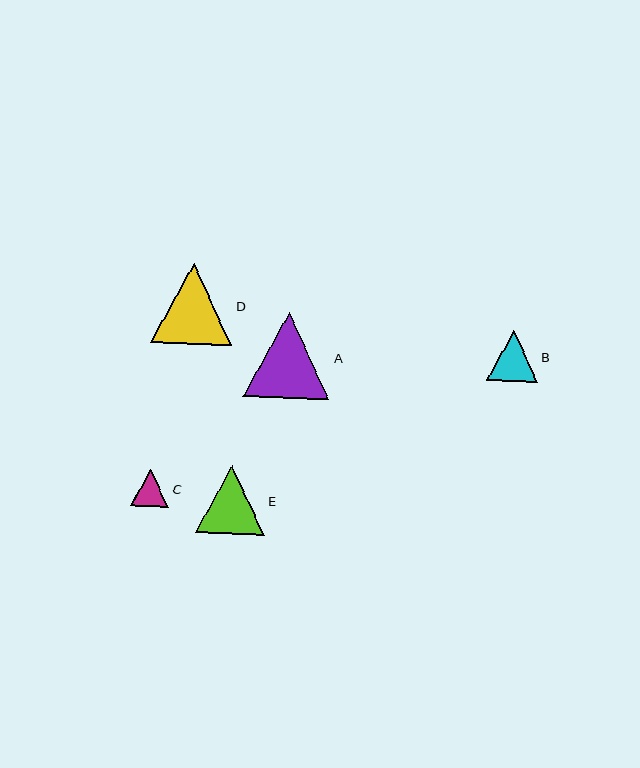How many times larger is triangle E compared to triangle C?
Triangle E is approximately 1.8 times the size of triangle C.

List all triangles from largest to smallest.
From largest to smallest: A, D, E, B, C.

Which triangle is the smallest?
Triangle C is the smallest with a size of approximately 38 pixels.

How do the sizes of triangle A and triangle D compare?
Triangle A and triangle D are approximately the same size.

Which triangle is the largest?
Triangle A is the largest with a size of approximately 86 pixels.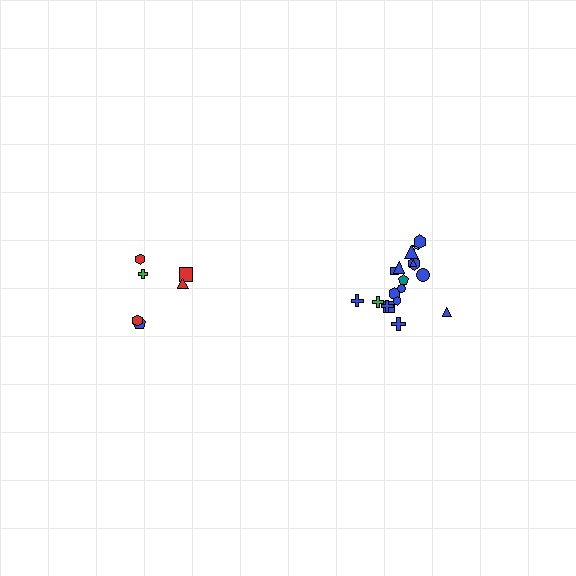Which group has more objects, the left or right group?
The right group.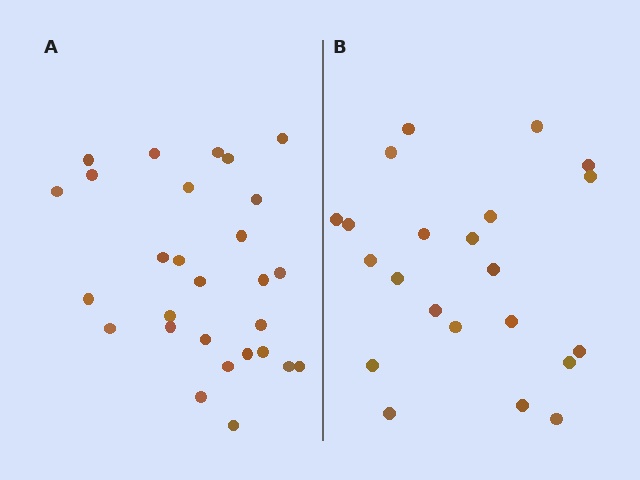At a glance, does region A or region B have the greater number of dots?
Region A (the left region) has more dots.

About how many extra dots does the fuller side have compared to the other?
Region A has about 6 more dots than region B.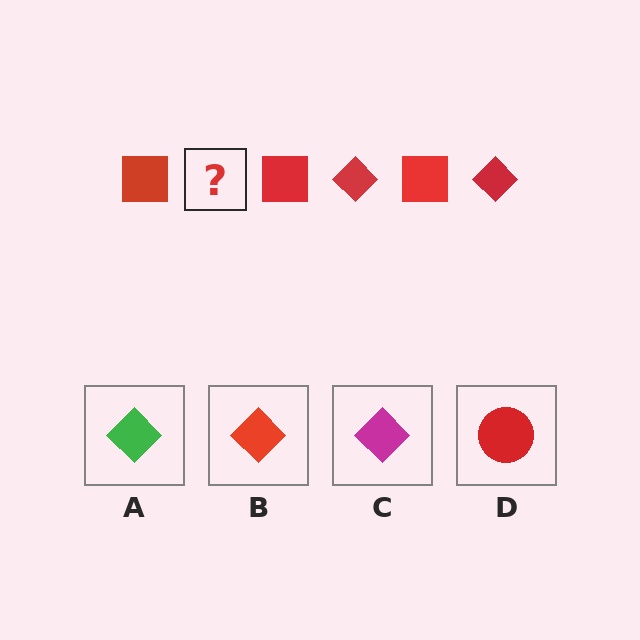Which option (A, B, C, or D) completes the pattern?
B.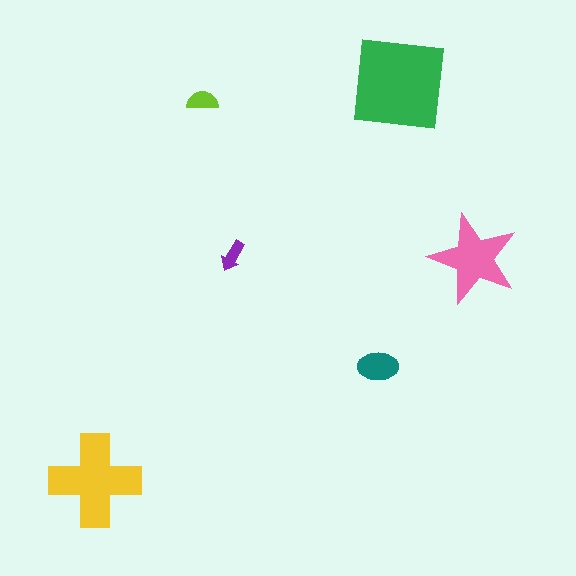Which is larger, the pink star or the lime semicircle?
The pink star.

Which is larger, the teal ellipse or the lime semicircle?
The teal ellipse.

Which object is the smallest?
The purple arrow.